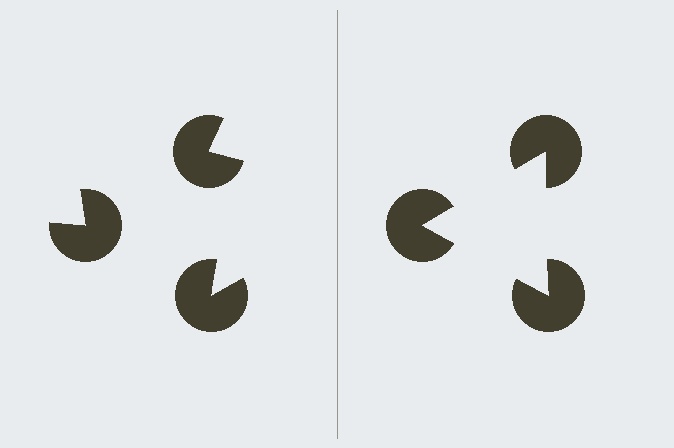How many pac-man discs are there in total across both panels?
6 — 3 on each side.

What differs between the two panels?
The pac-man discs are positioned identically on both sides; only the wedge orientations differ. On the right they align to a triangle; on the left they are misaligned.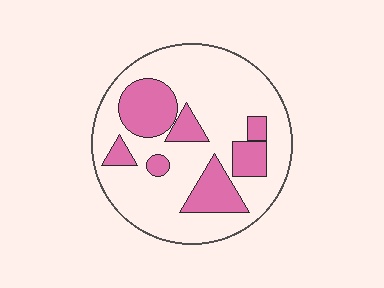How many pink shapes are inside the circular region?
7.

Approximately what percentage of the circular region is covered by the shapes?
Approximately 25%.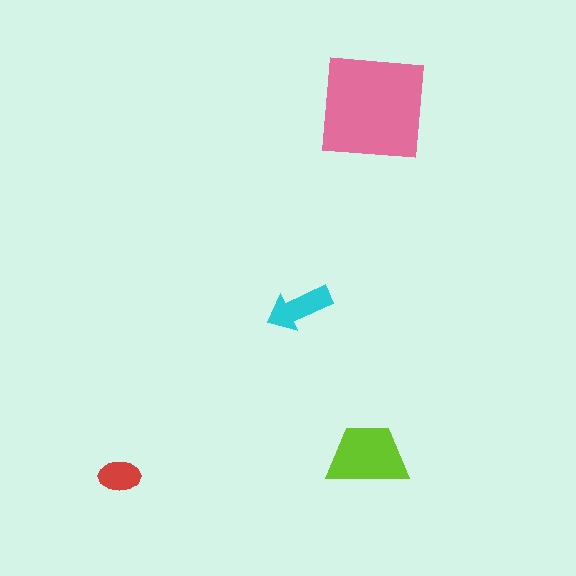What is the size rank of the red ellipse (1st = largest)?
4th.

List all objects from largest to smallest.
The pink square, the lime trapezoid, the cyan arrow, the red ellipse.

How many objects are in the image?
There are 4 objects in the image.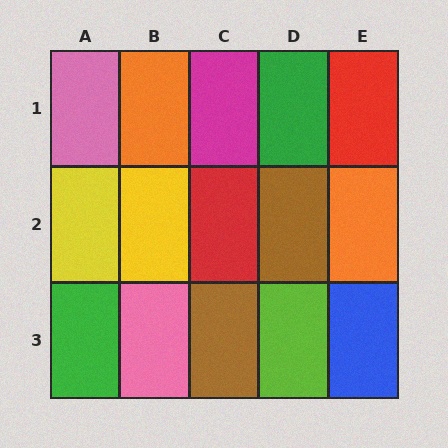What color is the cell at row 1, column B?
Orange.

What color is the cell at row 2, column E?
Orange.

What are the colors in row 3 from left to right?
Green, pink, brown, lime, blue.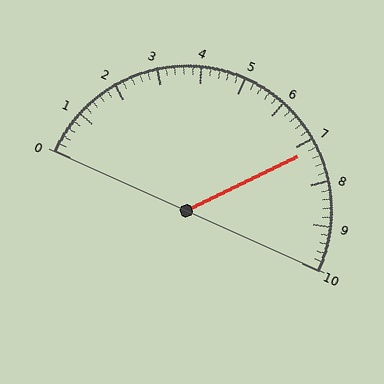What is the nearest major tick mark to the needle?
The nearest major tick mark is 7.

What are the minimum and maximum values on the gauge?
The gauge ranges from 0 to 10.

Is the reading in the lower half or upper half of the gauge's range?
The reading is in the upper half of the range (0 to 10).